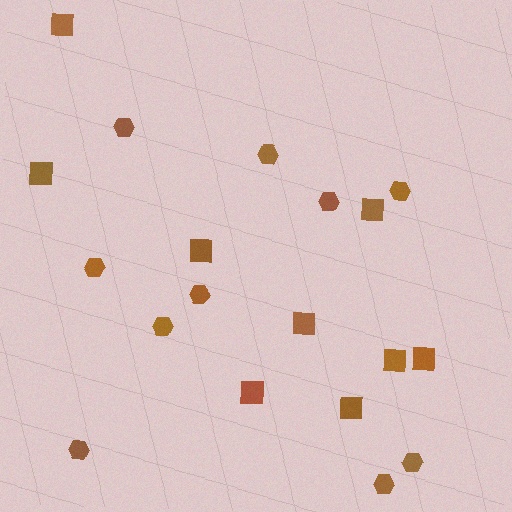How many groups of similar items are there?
There are 2 groups: one group of squares (9) and one group of hexagons (10).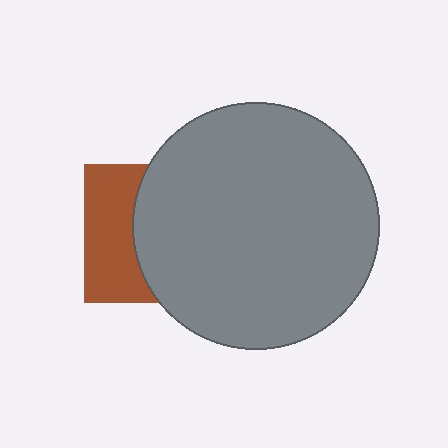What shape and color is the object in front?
The object in front is a gray circle.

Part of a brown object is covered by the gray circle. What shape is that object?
It is a square.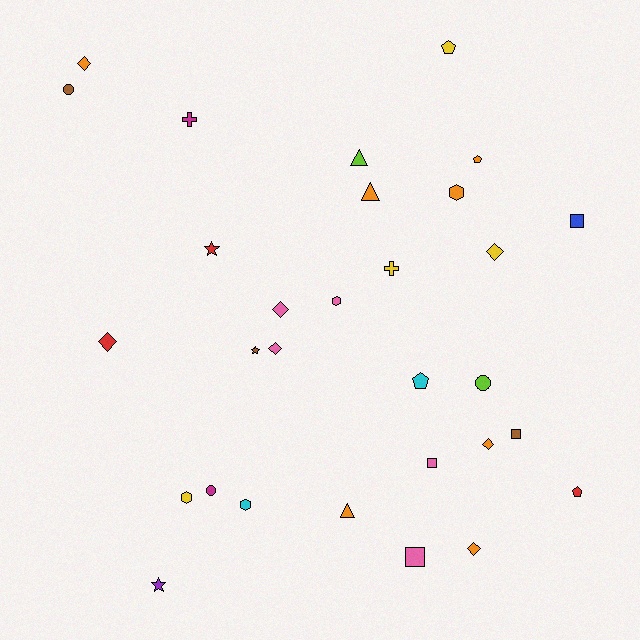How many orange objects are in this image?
There are 7 orange objects.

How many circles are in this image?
There are 3 circles.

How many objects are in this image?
There are 30 objects.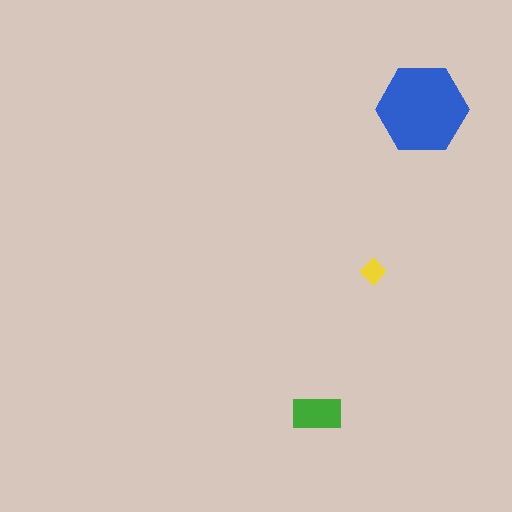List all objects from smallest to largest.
The yellow diamond, the green rectangle, the blue hexagon.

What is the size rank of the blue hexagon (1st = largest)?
1st.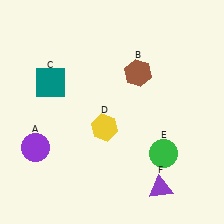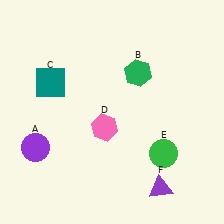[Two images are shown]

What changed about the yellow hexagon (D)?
In Image 1, D is yellow. In Image 2, it changed to pink.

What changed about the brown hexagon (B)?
In Image 1, B is brown. In Image 2, it changed to green.